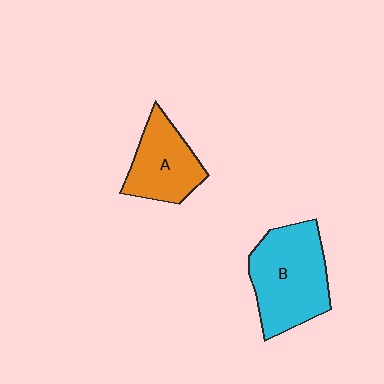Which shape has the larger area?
Shape B (cyan).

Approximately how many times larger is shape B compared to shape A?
Approximately 1.5 times.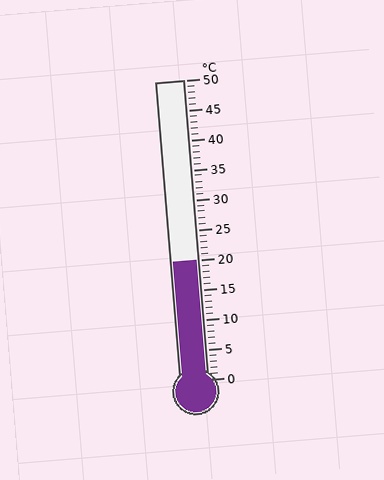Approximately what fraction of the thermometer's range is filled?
The thermometer is filled to approximately 40% of its range.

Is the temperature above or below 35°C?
The temperature is below 35°C.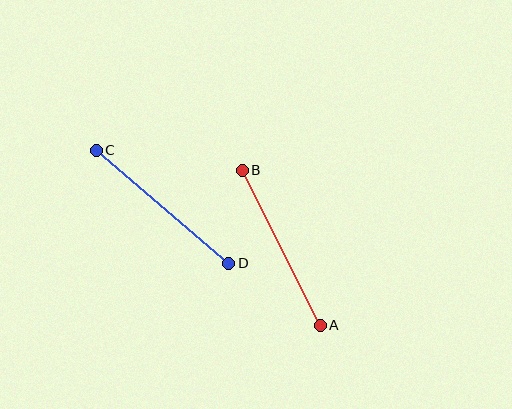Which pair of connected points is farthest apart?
Points C and D are farthest apart.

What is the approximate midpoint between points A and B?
The midpoint is at approximately (281, 248) pixels.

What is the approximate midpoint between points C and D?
The midpoint is at approximately (162, 207) pixels.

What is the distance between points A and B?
The distance is approximately 174 pixels.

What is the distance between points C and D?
The distance is approximately 174 pixels.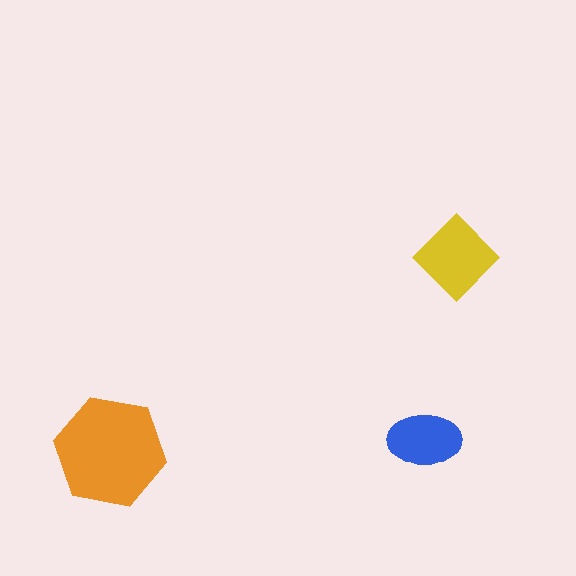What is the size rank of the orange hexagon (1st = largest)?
1st.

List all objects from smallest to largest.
The blue ellipse, the yellow diamond, the orange hexagon.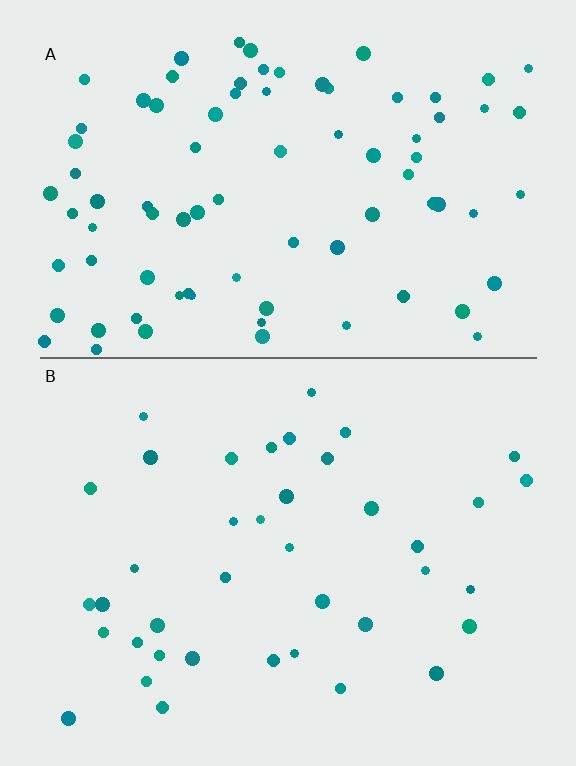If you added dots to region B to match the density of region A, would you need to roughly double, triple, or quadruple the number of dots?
Approximately double.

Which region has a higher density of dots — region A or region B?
A (the top).